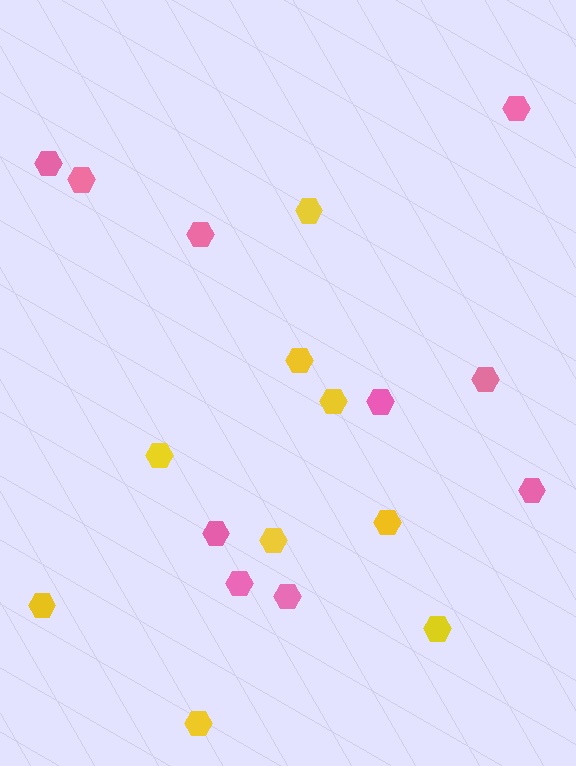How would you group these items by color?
There are 2 groups: one group of pink hexagons (10) and one group of yellow hexagons (9).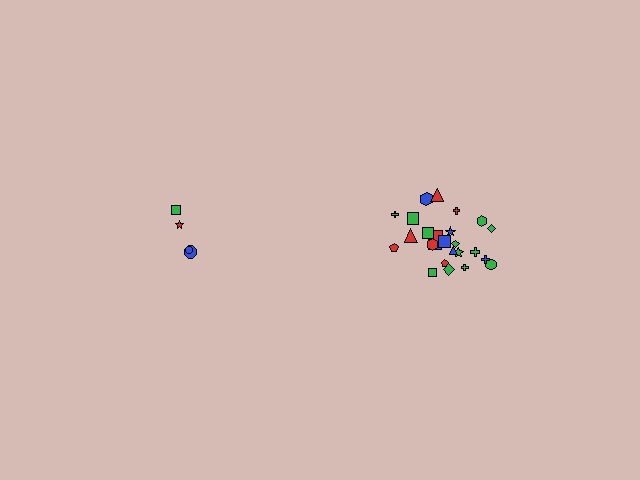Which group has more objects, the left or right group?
The right group.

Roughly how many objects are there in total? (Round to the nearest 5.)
Roughly 30 objects in total.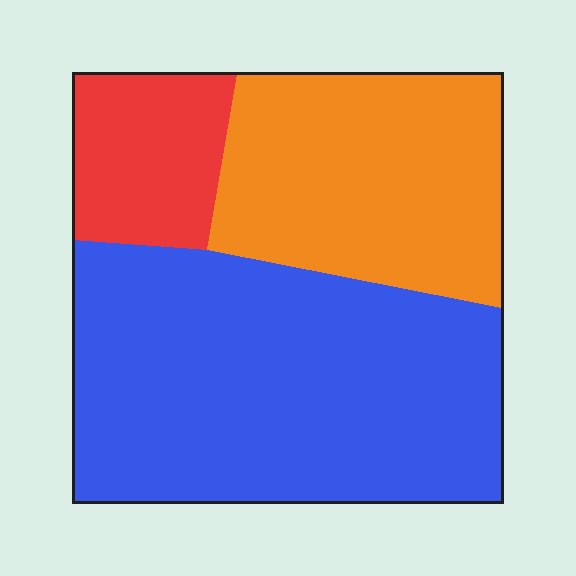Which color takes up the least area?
Red, at roughly 15%.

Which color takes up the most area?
Blue, at roughly 55%.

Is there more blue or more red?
Blue.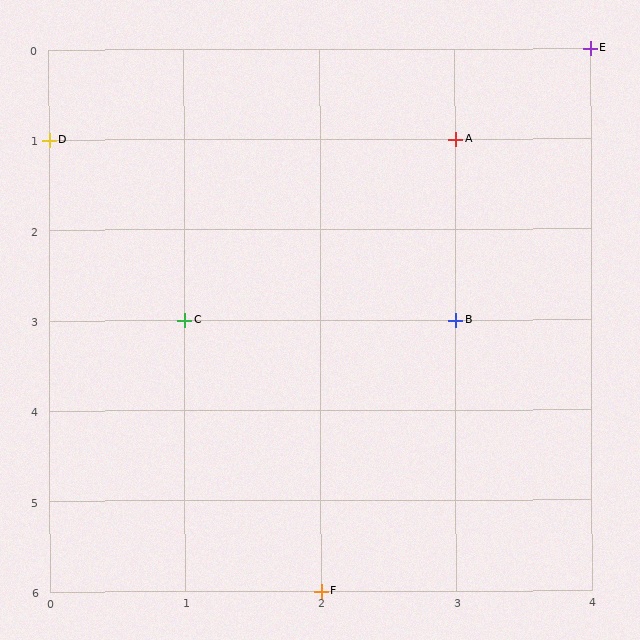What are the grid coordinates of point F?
Point F is at grid coordinates (2, 6).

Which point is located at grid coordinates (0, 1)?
Point D is at (0, 1).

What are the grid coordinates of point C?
Point C is at grid coordinates (1, 3).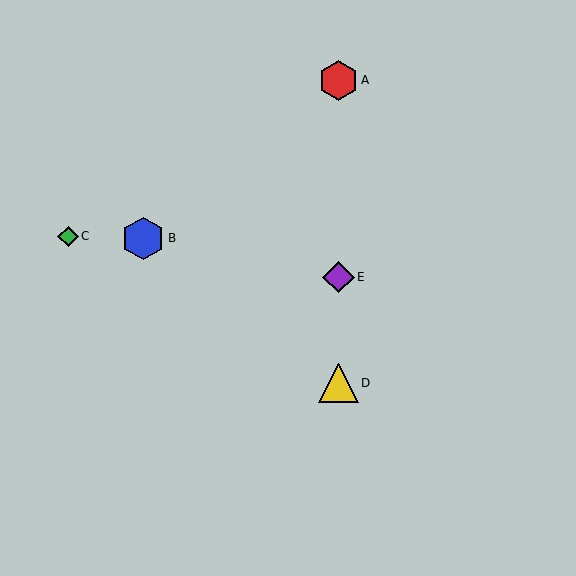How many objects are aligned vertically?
3 objects (A, D, E) are aligned vertically.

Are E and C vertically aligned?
No, E is at x≈338 and C is at x≈68.